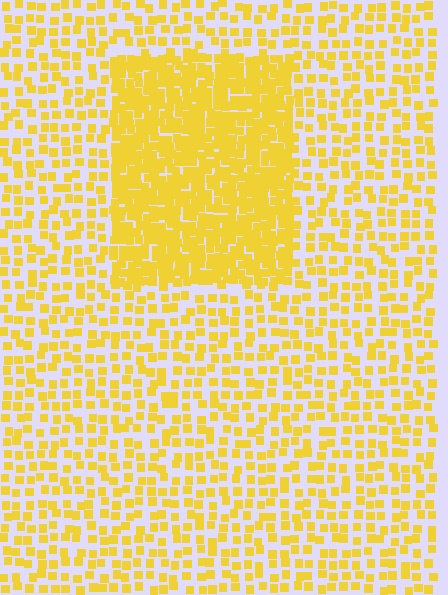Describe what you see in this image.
The image contains small yellow elements arranged at two different densities. A rectangle-shaped region is visible where the elements are more densely packed than the surrounding area.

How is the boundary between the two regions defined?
The boundary is defined by a change in element density (approximately 2.4x ratio). All elements are the same color, size, and shape.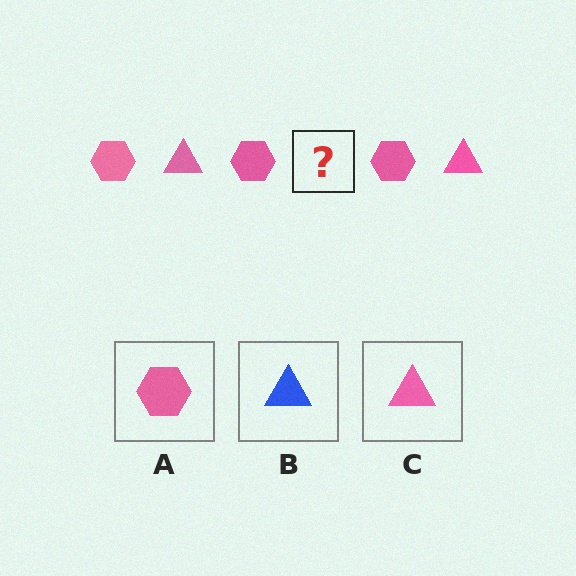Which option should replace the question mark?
Option C.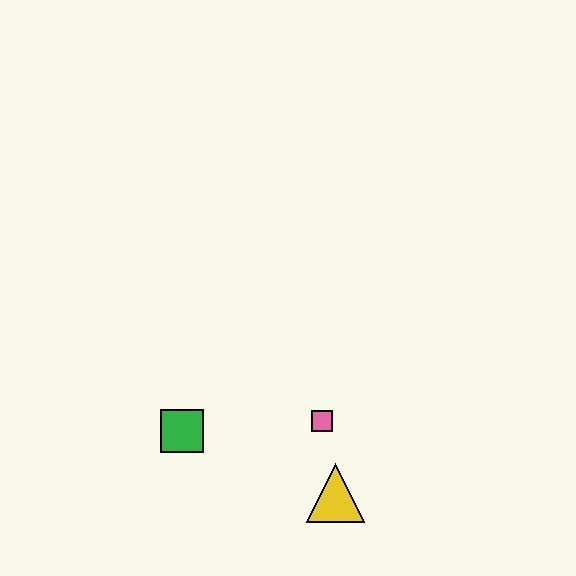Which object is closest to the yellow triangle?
The pink square is closest to the yellow triangle.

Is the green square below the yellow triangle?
No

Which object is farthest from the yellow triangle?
The green square is farthest from the yellow triangle.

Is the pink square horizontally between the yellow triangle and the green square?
Yes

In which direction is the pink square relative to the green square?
The pink square is to the right of the green square.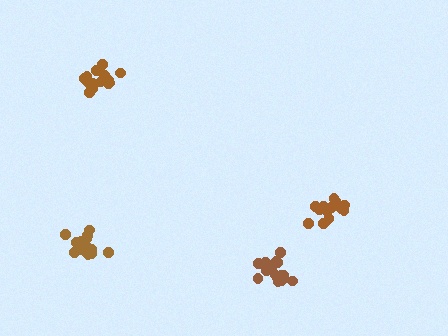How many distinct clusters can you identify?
There are 4 distinct clusters.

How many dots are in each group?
Group 1: 15 dots, Group 2: 15 dots, Group 3: 14 dots, Group 4: 15 dots (59 total).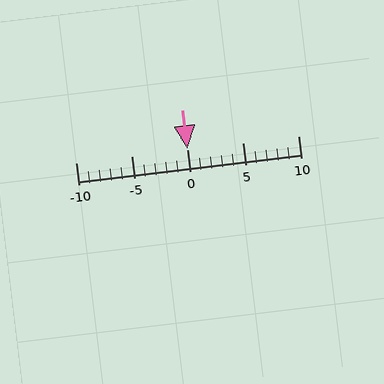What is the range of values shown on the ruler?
The ruler shows values from -10 to 10.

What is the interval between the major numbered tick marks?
The major tick marks are spaced 5 units apart.